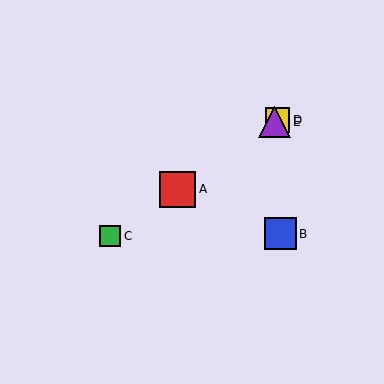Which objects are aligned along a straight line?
Objects A, C, D, E are aligned along a straight line.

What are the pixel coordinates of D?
Object D is at (277, 120).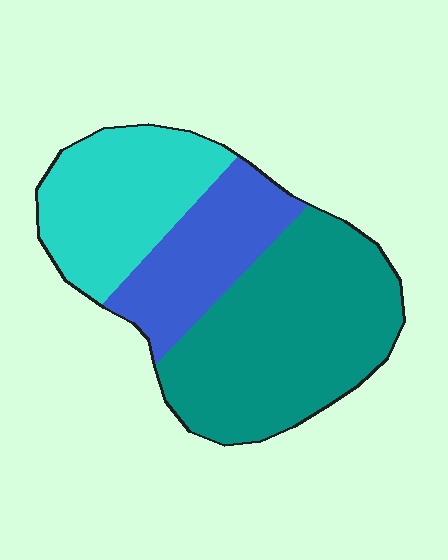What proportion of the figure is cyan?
Cyan takes up about one quarter (1/4) of the figure.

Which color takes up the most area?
Teal, at roughly 50%.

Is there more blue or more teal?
Teal.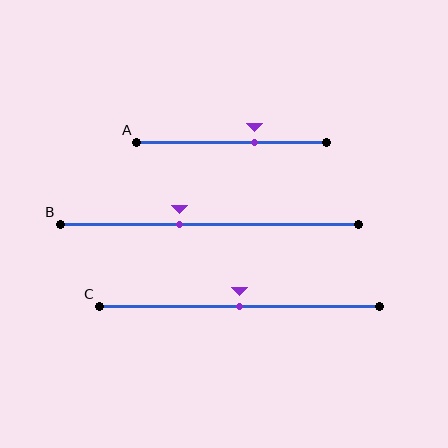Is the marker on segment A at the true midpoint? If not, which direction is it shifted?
No, the marker on segment A is shifted to the right by about 12% of the segment length.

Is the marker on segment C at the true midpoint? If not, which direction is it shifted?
Yes, the marker on segment C is at the true midpoint.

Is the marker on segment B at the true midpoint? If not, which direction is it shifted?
No, the marker on segment B is shifted to the left by about 10% of the segment length.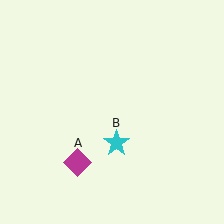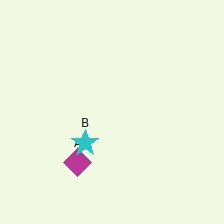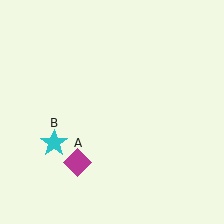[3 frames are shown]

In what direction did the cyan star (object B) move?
The cyan star (object B) moved left.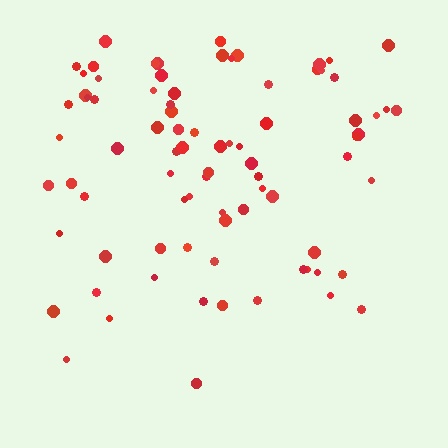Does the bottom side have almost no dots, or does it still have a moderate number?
Still a moderate number, just noticeably fewer than the top.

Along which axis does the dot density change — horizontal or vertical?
Vertical.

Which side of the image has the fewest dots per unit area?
The bottom.